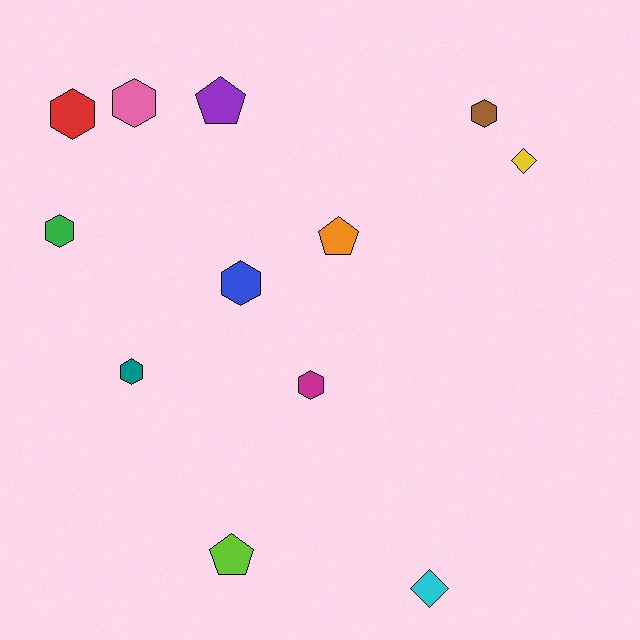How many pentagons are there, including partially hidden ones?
There are 3 pentagons.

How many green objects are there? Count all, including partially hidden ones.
There is 1 green object.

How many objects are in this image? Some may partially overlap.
There are 12 objects.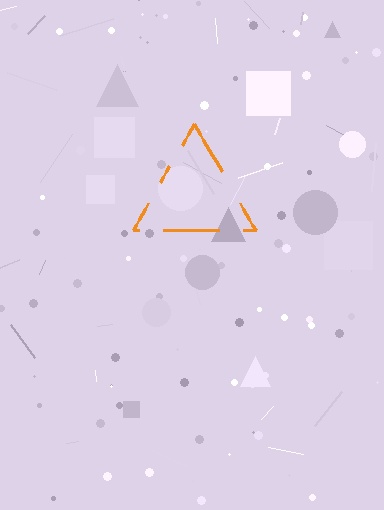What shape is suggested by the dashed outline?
The dashed outline suggests a triangle.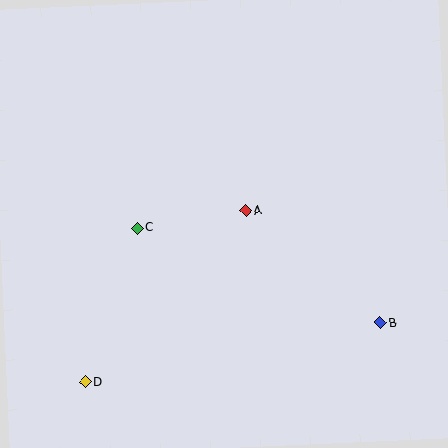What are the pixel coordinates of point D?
Point D is at (85, 382).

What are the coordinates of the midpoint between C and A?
The midpoint between C and A is at (192, 219).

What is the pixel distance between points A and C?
The distance between A and C is 110 pixels.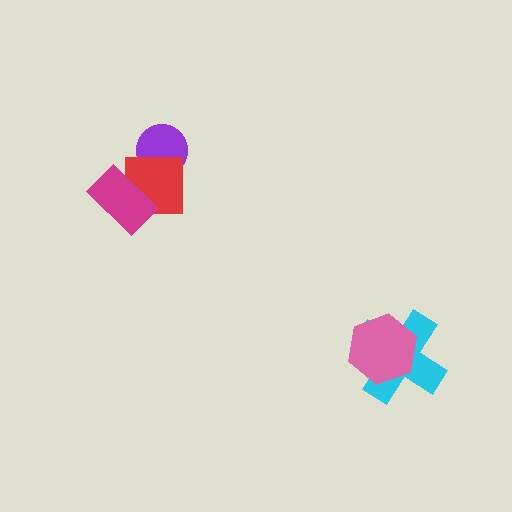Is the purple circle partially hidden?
Yes, it is partially covered by another shape.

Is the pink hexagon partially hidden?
No, no other shape covers it.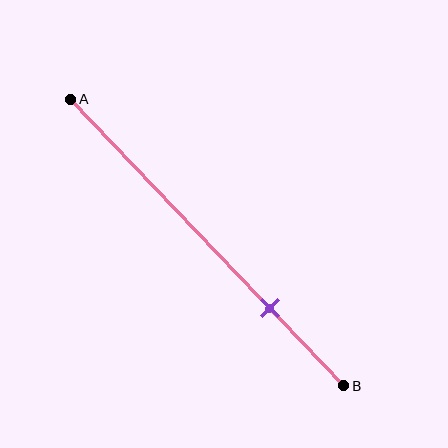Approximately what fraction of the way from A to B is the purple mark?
The purple mark is approximately 75% of the way from A to B.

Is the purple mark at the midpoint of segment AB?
No, the mark is at about 75% from A, not at the 50% midpoint.